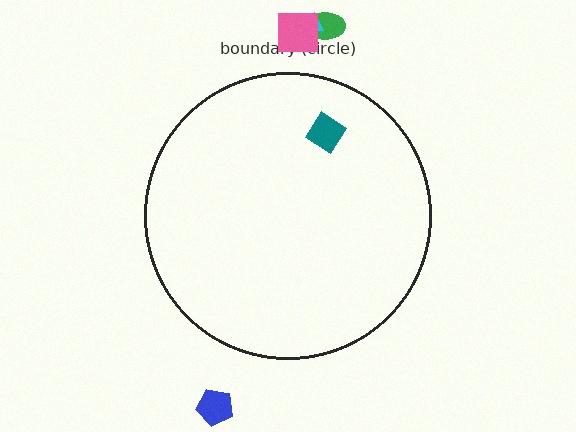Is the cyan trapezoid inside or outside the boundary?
Outside.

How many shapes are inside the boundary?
1 inside, 4 outside.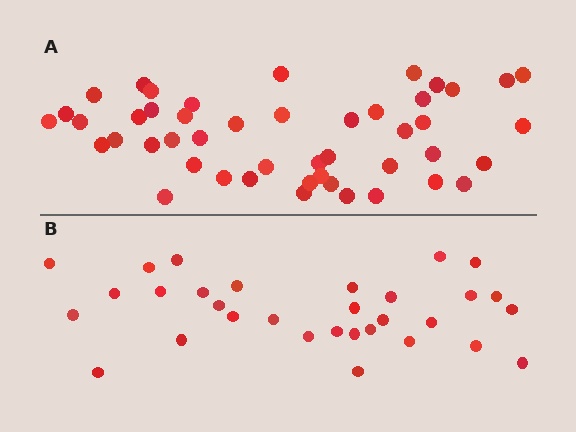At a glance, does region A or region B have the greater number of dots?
Region A (the top region) has more dots.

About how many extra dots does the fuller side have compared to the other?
Region A has approximately 15 more dots than region B.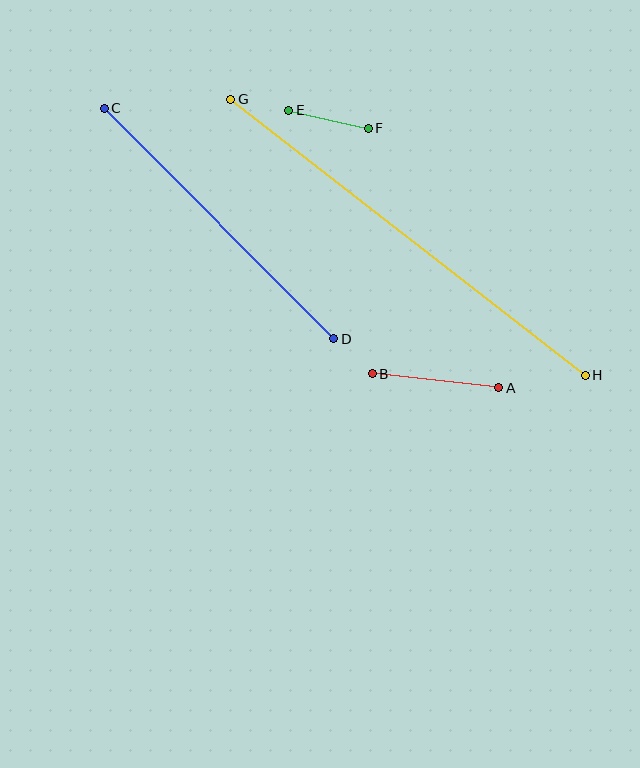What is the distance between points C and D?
The distance is approximately 325 pixels.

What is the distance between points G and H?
The distance is approximately 449 pixels.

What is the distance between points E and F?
The distance is approximately 82 pixels.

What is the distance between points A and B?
The distance is approximately 127 pixels.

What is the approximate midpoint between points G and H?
The midpoint is at approximately (408, 237) pixels.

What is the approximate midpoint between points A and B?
The midpoint is at approximately (436, 381) pixels.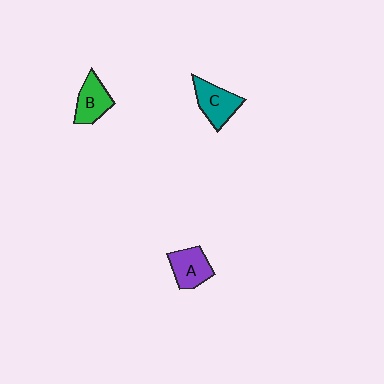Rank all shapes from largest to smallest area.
From largest to smallest: C (teal), A (purple), B (green).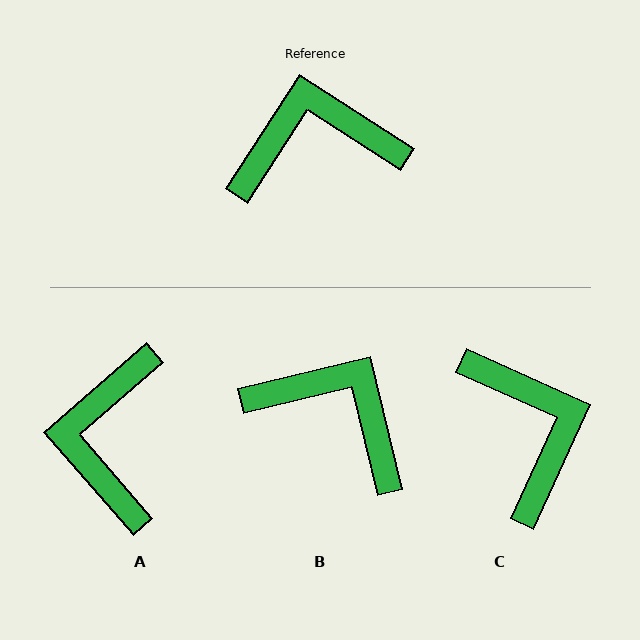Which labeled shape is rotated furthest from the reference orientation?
C, about 81 degrees away.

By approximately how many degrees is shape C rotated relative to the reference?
Approximately 81 degrees clockwise.